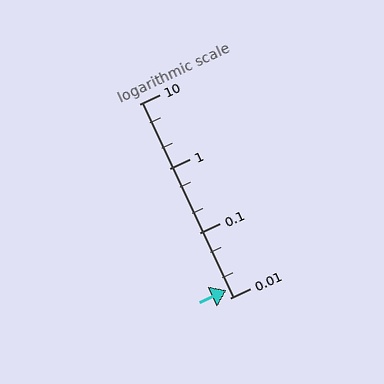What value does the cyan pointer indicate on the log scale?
The pointer indicates approximately 0.013.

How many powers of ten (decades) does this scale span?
The scale spans 3 decades, from 0.01 to 10.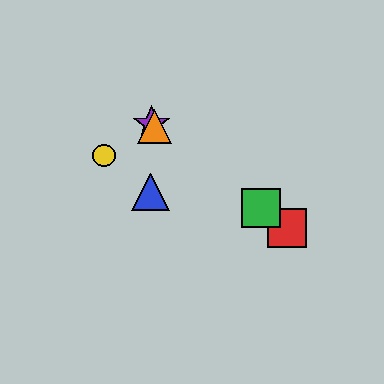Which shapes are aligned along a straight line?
The red square, the green square, the purple star, the orange triangle are aligned along a straight line.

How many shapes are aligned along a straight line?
4 shapes (the red square, the green square, the purple star, the orange triangle) are aligned along a straight line.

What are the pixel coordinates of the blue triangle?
The blue triangle is at (151, 192).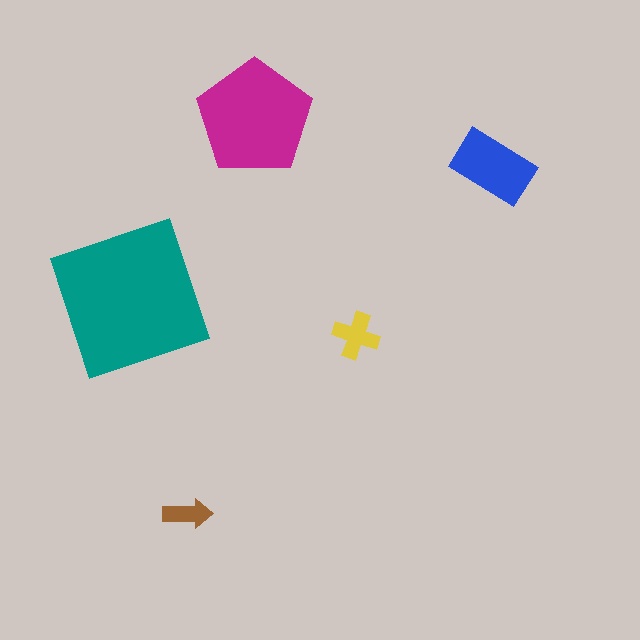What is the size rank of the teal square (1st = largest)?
1st.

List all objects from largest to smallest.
The teal square, the magenta pentagon, the blue rectangle, the yellow cross, the brown arrow.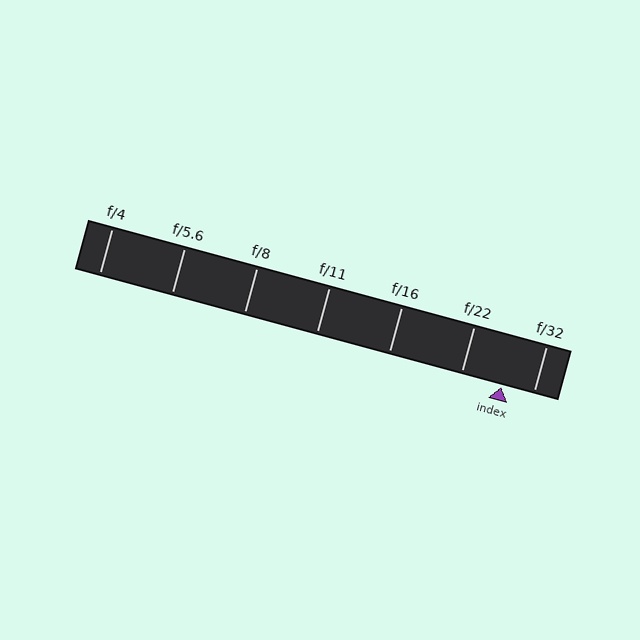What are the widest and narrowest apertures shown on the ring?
The widest aperture shown is f/4 and the narrowest is f/32.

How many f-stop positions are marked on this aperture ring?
There are 7 f-stop positions marked.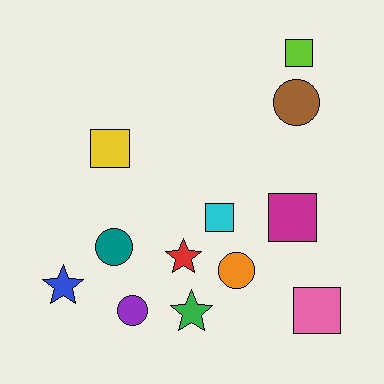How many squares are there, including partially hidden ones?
There are 5 squares.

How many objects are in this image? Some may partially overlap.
There are 12 objects.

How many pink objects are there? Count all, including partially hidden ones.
There is 1 pink object.